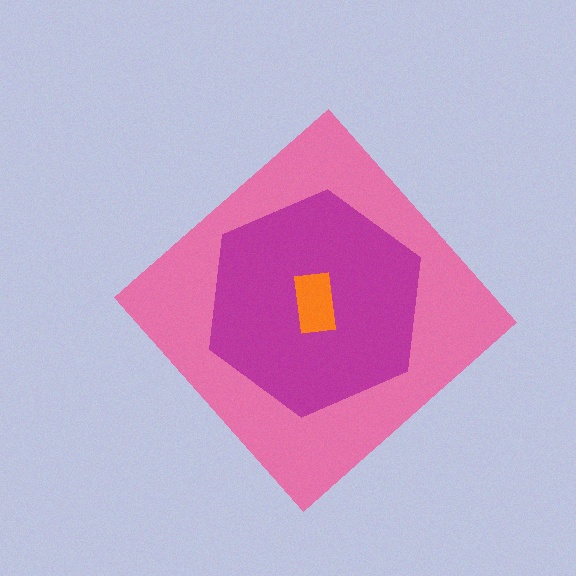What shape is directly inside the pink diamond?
The magenta hexagon.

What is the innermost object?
The orange rectangle.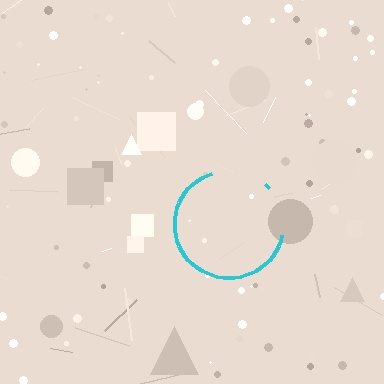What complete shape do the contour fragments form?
The contour fragments form a circle.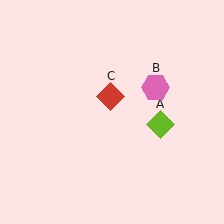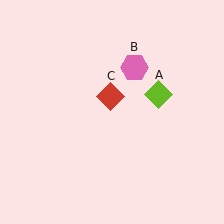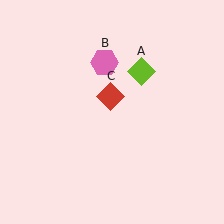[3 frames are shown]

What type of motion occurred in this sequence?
The lime diamond (object A), pink hexagon (object B) rotated counterclockwise around the center of the scene.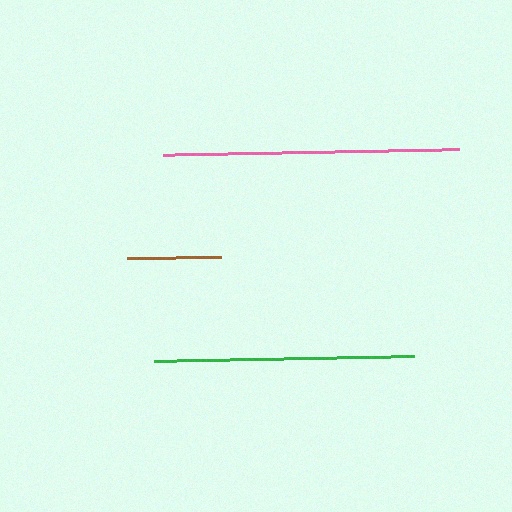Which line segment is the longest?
The pink line is the longest at approximately 296 pixels.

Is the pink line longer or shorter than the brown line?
The pink line is longer than the brown line.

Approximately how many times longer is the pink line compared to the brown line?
The pink line is approximately 3.1 times the length of the brown line.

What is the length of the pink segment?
The pink segment is approximately 296 pixels long.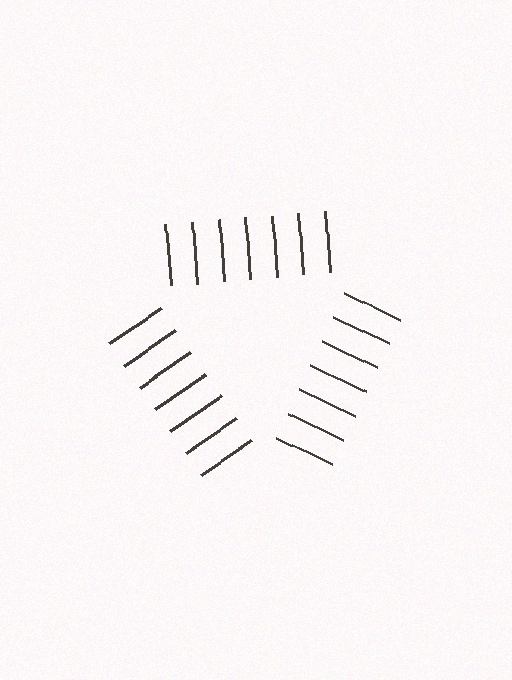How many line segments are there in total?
21 — 7 along each of the 3 edges.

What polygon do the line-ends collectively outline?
An illusory triangle — the line segments terminate on its edges but no continuous stroke is drawn.